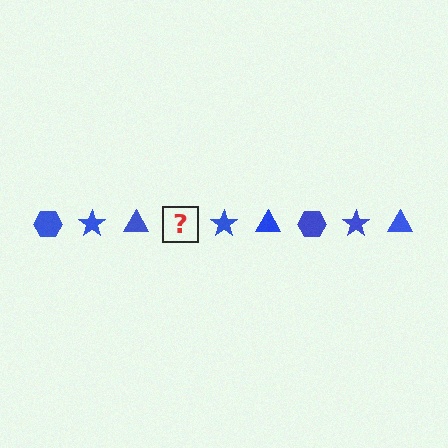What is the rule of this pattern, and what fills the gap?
The rule is that the pattern cycles through hexagon, star, triangle shapes in blue. The gap should be filled with a blue hexagon.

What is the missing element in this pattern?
The missing element is a blue hexagon.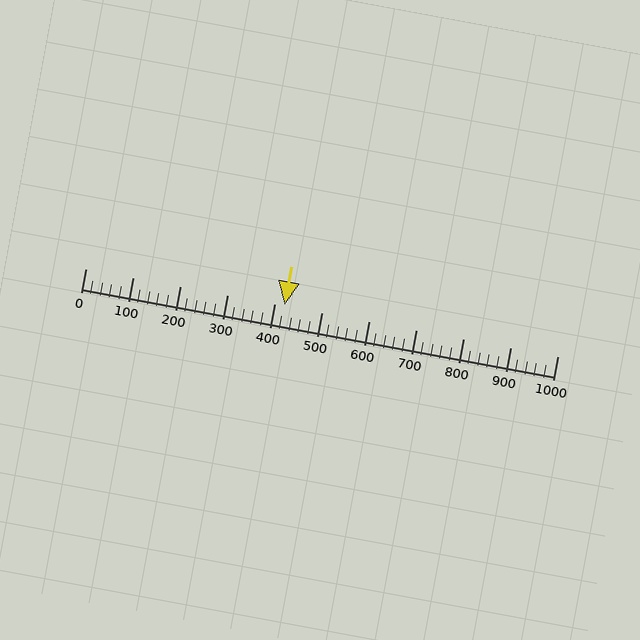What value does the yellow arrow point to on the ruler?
The yellow arrow points to approximately 422.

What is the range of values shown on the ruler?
The ruler shows values from 0 to 1000.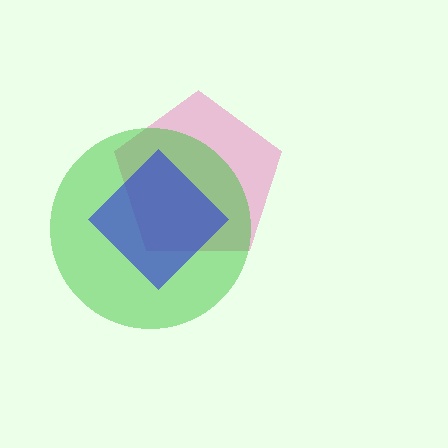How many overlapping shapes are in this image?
There are 3 overlapping shapes in the image.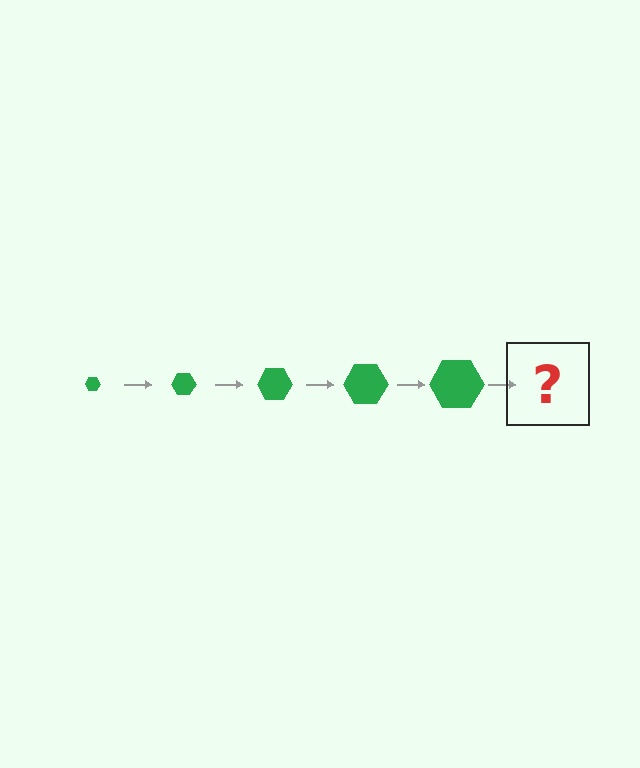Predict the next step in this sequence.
The next step is a green hexagon, larger than the previous one.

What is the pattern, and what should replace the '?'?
The pattern is that the hexagon gets progressively larger each step. The '?' should be a green hexagon, larger than the previous one.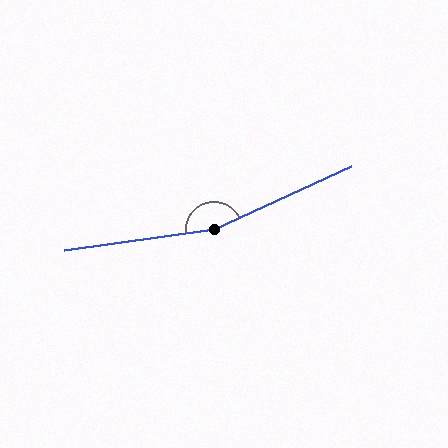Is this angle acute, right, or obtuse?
It is obtuse.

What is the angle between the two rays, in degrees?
Approximately 163 degrees.